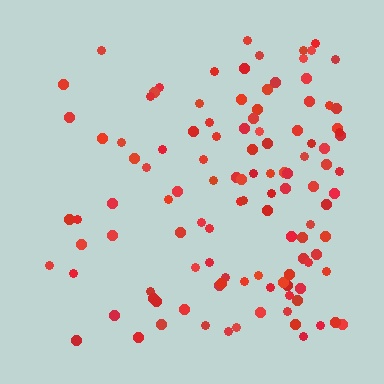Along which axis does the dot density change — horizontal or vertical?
Horizontal.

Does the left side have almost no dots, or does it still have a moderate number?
Still a moderate number, just noticeably fewer than the right.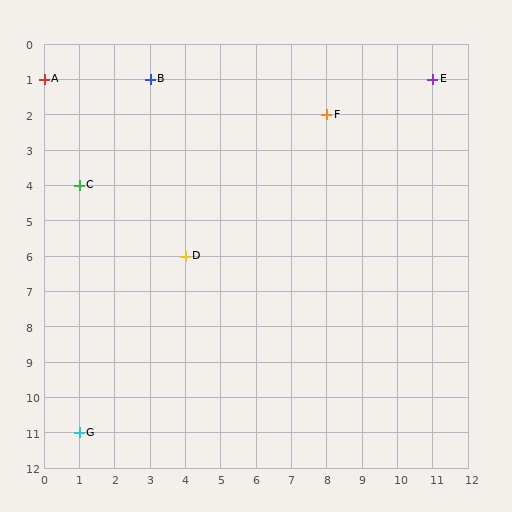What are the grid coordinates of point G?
Point G is at grid coordinates (1, 11).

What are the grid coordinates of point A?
Point A is at grid coordinates (0, 1).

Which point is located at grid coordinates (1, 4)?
Point C is at (1, 4).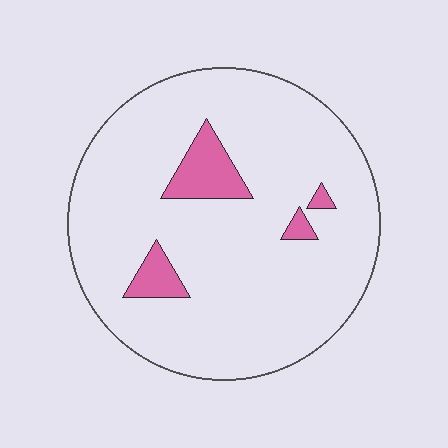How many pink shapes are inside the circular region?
4.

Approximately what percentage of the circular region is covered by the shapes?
Approximately 10%.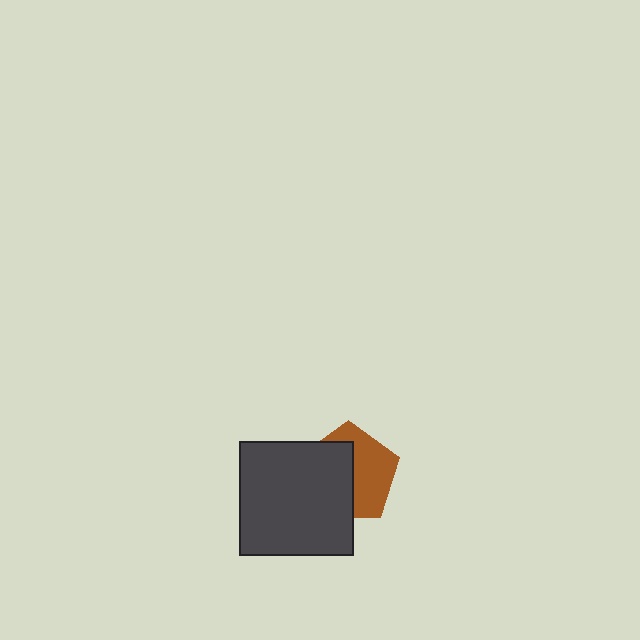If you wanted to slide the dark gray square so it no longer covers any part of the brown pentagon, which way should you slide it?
Slide it left — that is the most direct way to separate the two shapes.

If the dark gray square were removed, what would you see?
You would see the complete brown pentagon.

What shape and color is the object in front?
The object in front is a dark gray square.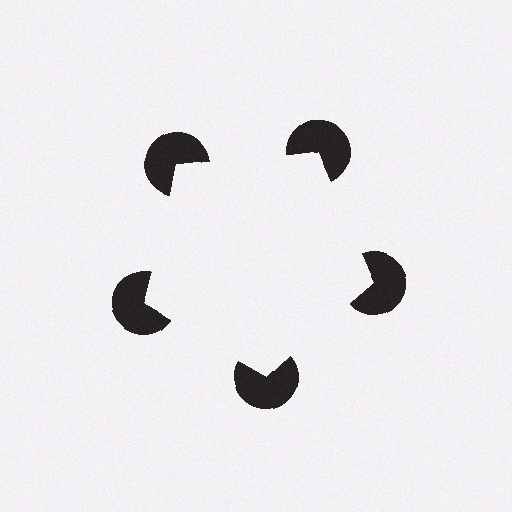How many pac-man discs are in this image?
There are 5 — one at each vertex of the illusory pentagon.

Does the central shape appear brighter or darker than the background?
It typically appears slightly brighter than the background, even though no actual brightness change is drawn.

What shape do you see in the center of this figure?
An illusory pentagon — its edges are inferred from the aligned wedge cuts in the pac-man discs, not physically drawn.